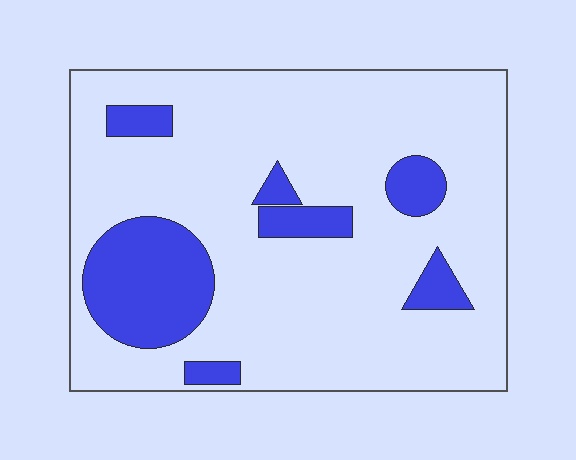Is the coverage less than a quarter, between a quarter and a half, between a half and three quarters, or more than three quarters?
Less than a quarter.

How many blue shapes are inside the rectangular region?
7.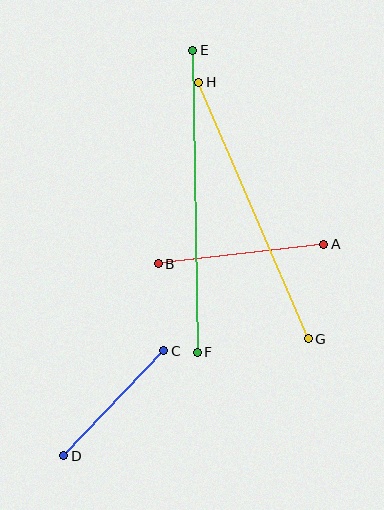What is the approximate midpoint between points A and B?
The midpoint is at approximately (241, 254) pixels.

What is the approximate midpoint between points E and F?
The midpoint is at approximately (195, 201) pixels.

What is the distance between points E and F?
The distance is approximately 302 pixels.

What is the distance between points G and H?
The distance is approximately 279 pixels.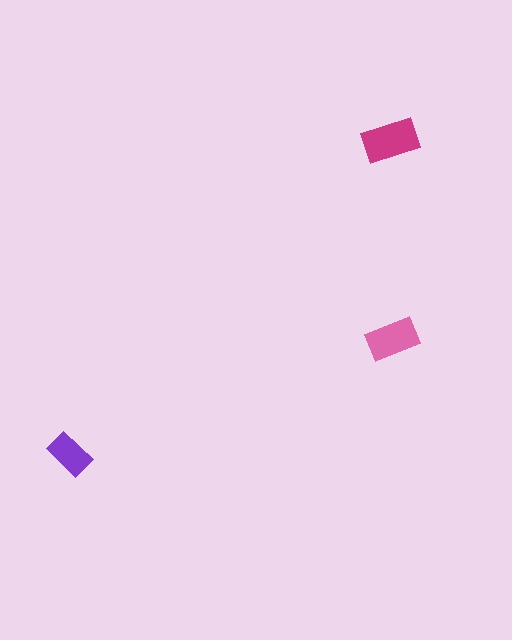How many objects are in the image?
There are 3 objects in the image.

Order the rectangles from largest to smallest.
the magenta one, the pink one, the purple one.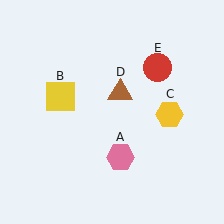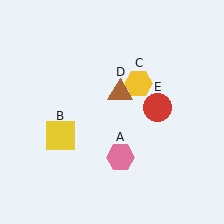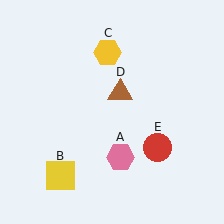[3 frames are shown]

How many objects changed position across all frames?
3 objects changed position: yellow square (object B), yellow hexagon (object C), red circle (object E).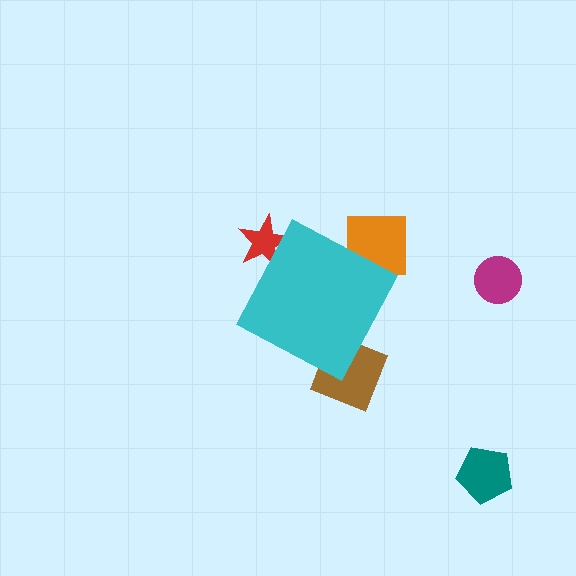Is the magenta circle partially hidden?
No, the magenta circle is fully visible.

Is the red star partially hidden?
Yes, the red star is partially hidden behind the cyan diamond.